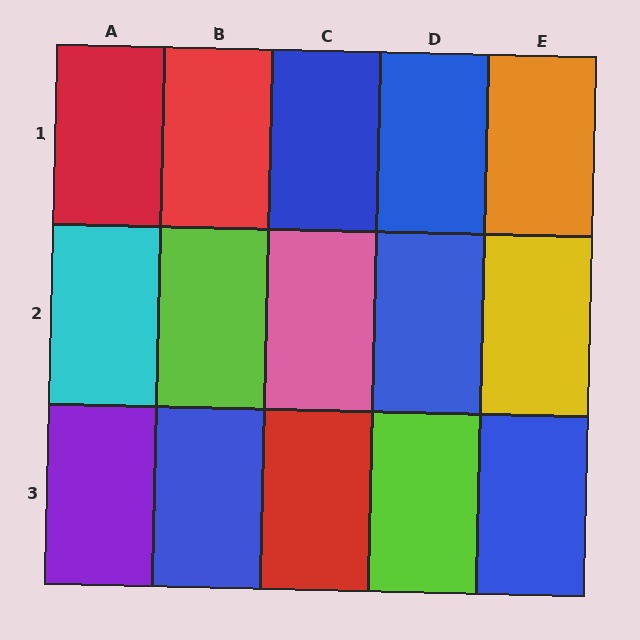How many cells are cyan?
1 cell is cyan.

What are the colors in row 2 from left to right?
Cyan, lime, pink, blue, yellow.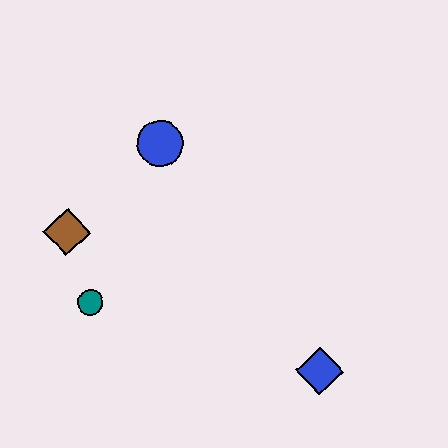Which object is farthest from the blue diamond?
The brown diamond is farthest from the blue diamond.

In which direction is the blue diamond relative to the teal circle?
The blue diamond is to the right of the teal circle.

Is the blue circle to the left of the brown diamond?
No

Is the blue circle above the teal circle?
Yes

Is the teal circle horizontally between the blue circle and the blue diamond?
No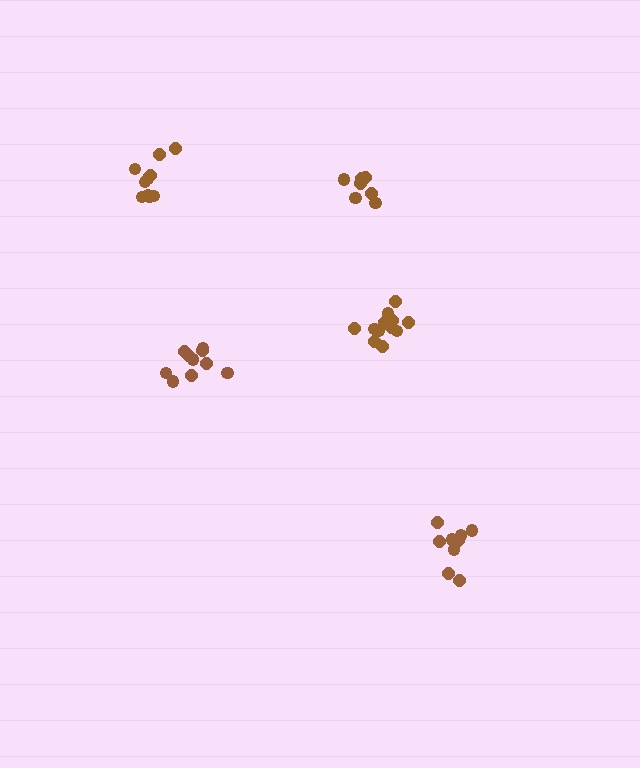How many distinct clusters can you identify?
There are 5 distinct clusters.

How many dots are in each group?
Group 1: 7 dots, Group 2: 9 dots, Group 3: 10 dots, Group 4: 10 dots, Group 5: 12 dots (48 total).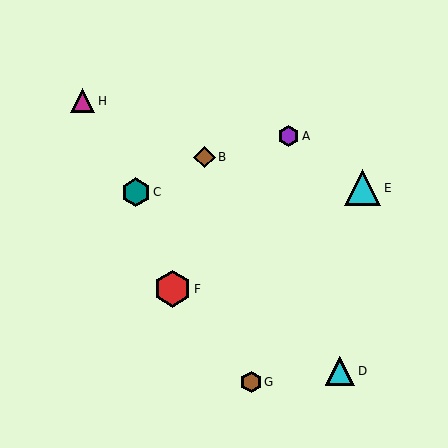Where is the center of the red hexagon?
The center of the red hexagon is at (172, 289).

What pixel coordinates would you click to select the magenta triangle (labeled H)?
Click at (83, 101) to select the magenta triangle H.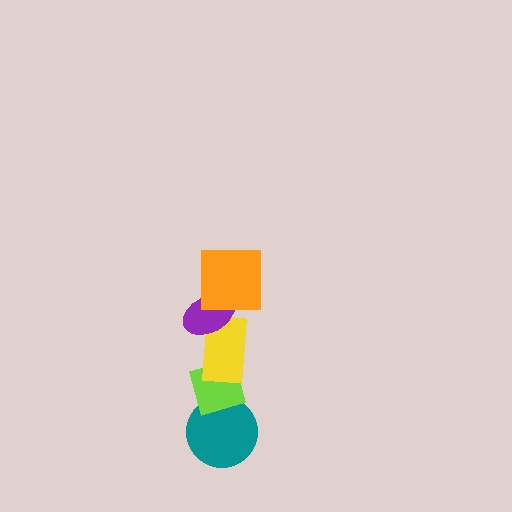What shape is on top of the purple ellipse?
The orange square is on top of the purple ellipse.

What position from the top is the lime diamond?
The lime diamond is 4th from the top.